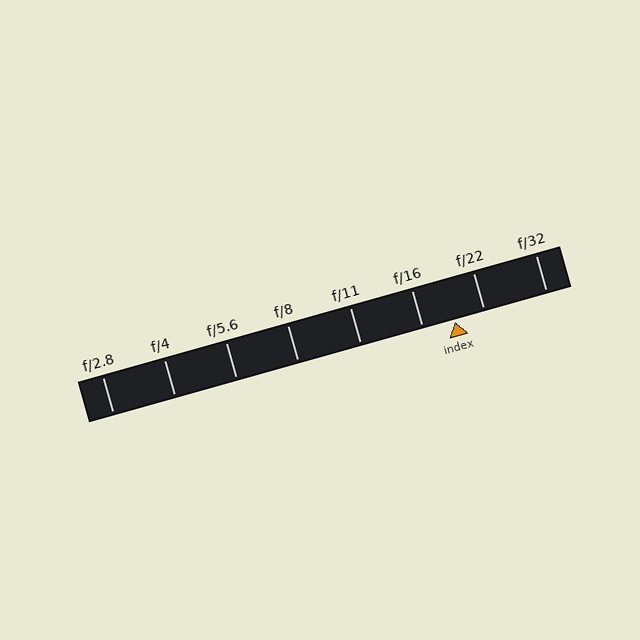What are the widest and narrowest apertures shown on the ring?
The widest aperture shown is f/2.8 and the narrowest is f/32.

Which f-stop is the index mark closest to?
The index mark is closest to f/22.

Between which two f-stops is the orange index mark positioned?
The index mark is between f/16 and f/22.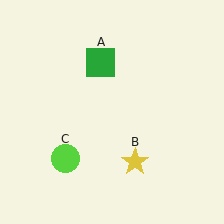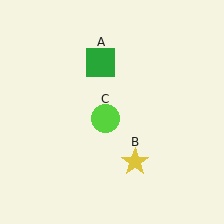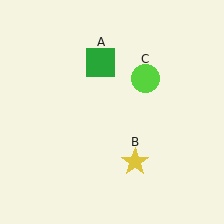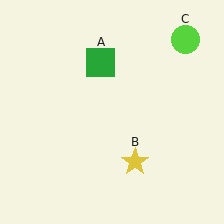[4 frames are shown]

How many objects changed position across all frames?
1 object changed position: lime circle (object C).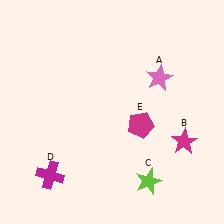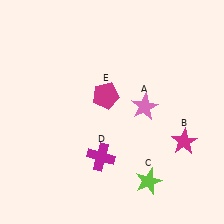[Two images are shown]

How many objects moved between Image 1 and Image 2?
3 objects moved between the two images.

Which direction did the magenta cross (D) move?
The magenta cross (D) moved right.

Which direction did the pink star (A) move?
The pink star (A) moved down.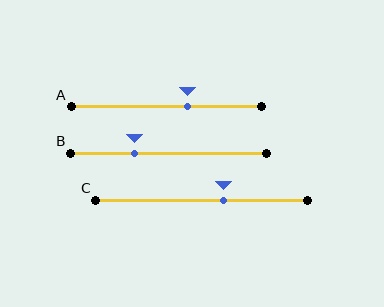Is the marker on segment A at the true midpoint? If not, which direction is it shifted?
No, the marker on segment A is shifted to the right by about 11% of the segment length.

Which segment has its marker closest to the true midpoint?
Segment C has its marker closest to the true midpoint.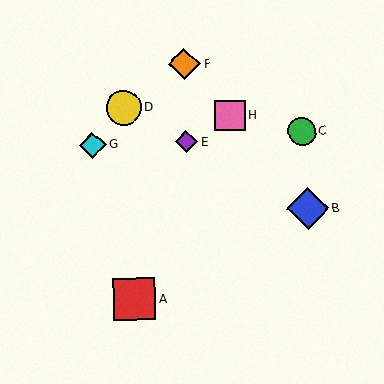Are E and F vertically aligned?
Yes, both are at x≈186.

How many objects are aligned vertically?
2 objects (E, F) are aligned vertically.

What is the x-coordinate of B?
Object B is at x≈308.